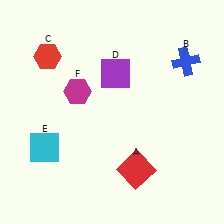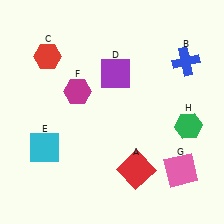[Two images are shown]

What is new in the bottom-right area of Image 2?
A green hexagon (H) was added in the bottom-right area of Image 2.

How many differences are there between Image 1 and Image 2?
There are 2 differences between the two images.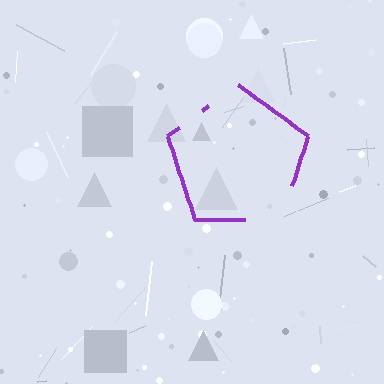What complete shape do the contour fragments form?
The contour fragments form a pentagon.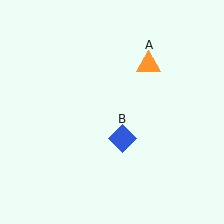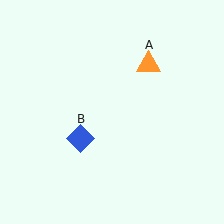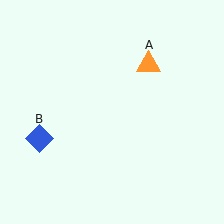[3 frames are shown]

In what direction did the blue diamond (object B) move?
The blue diamond (object B) moved left.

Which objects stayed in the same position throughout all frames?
Orange triangle (object A) remained stationary.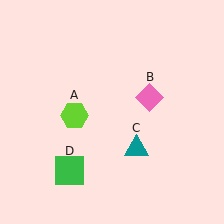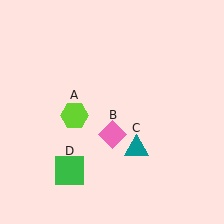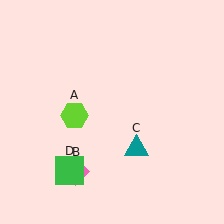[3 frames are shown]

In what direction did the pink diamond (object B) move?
The pink diamond (object B) moved down and to the left.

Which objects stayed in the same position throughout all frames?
Lime hexagon (object A) and teal triangle (object C) and green square (object D) remained stationary.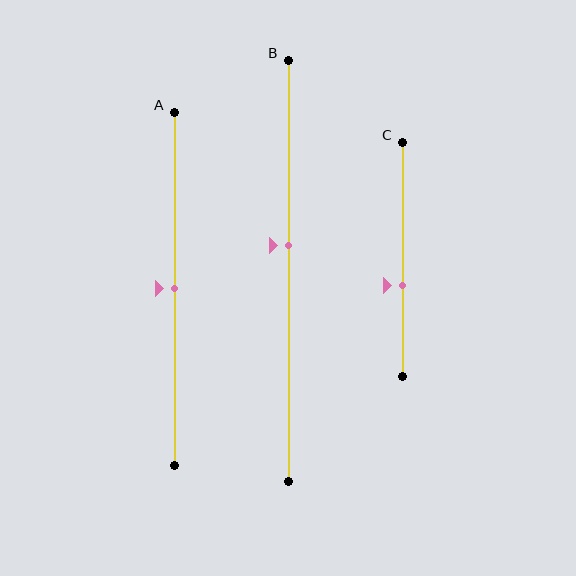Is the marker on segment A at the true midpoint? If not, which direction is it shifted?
Yes, the marker on segment A is at the true midpoint.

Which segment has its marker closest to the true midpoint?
Segment A has its marker closest to the true midpoint.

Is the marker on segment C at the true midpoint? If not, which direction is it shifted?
No, the marker on segment C is shifted downward by about 11% of the segment length.